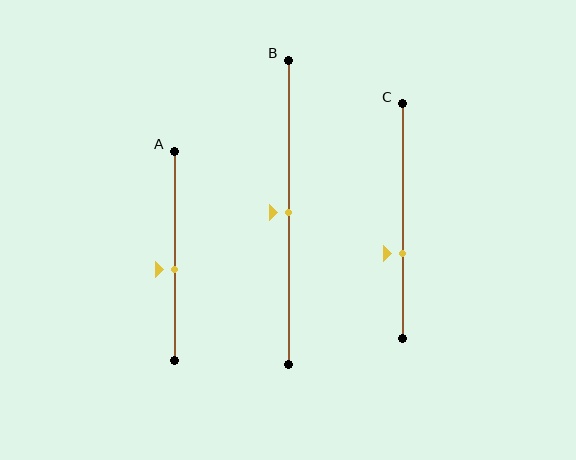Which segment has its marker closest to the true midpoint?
Segment B has its marker closest to the true midpoint.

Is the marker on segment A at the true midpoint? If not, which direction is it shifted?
No, the marker on segment A is shifted downward by about 6% of the segment length.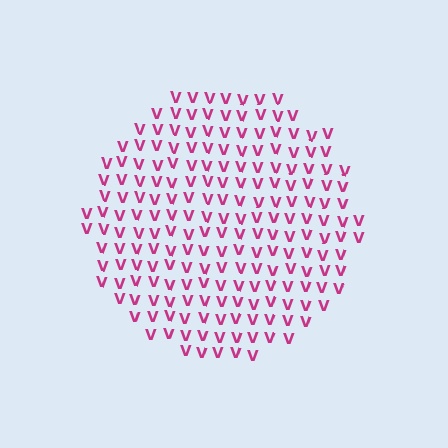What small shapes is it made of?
It is made of small letter V's.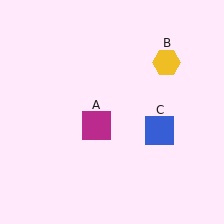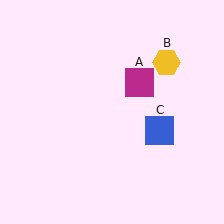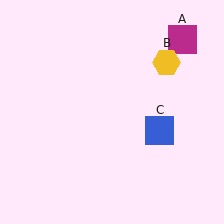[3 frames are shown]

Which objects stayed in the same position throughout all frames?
Yellow hexagon (object B) and blue square (object C) remained stationary.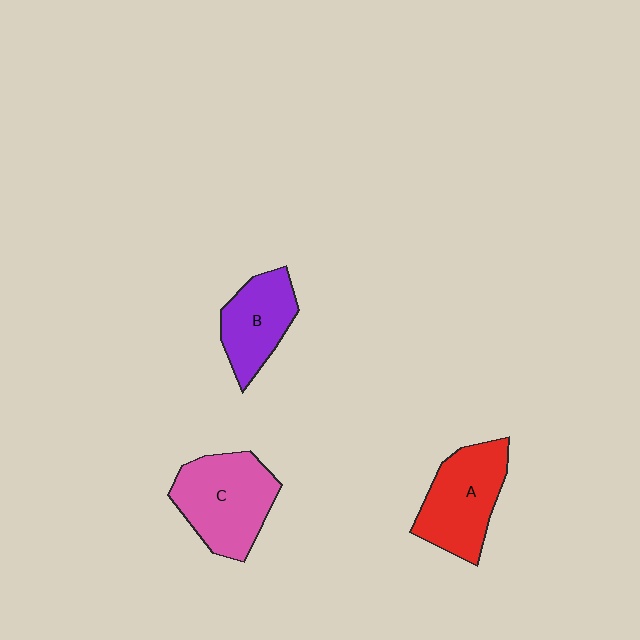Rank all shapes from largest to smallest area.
From largest to smallest: C (pink), A (red), B (purple).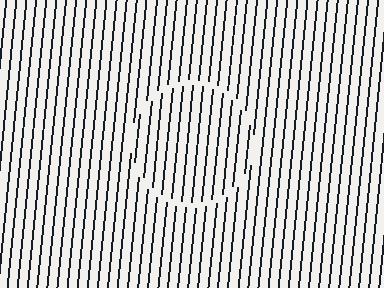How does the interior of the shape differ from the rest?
The interior of the shape contains the same grating, shifted by half a period — the contour is defined by the phase discontinuity where line-ends from the inner and outer gratings abut.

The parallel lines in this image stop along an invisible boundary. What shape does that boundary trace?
An illusory circle. The interior of the shape contains the same grating, shifted by half a period — the contour is defined by the phase discontinuity where line-ends from the inner and outer gratings abut.